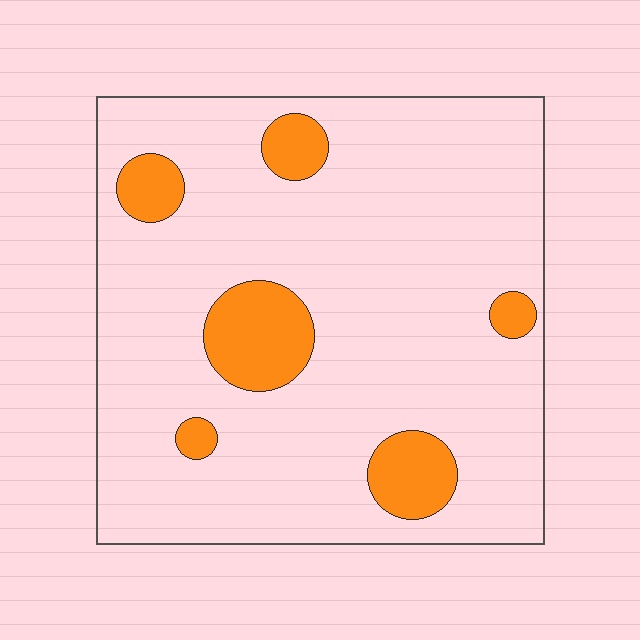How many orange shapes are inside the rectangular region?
6.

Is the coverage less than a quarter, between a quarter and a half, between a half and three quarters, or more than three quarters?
Less than a quarter.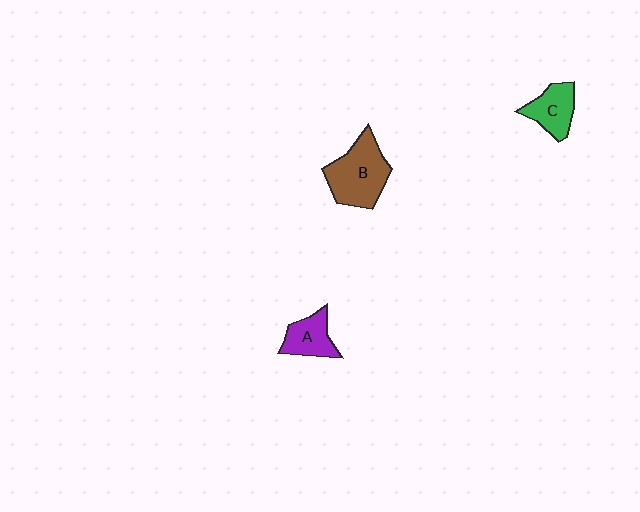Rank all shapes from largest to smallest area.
From largest to smallest: B (brown), C (green), A (purple).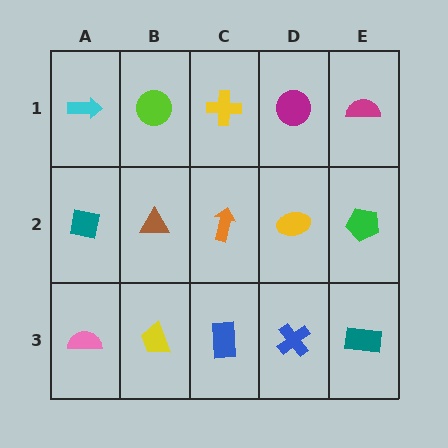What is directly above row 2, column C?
A yellow cross.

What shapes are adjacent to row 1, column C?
An orange arrow (row 2, column C), a lime circle (row 1, column B), a magenta circle (row 1, column D).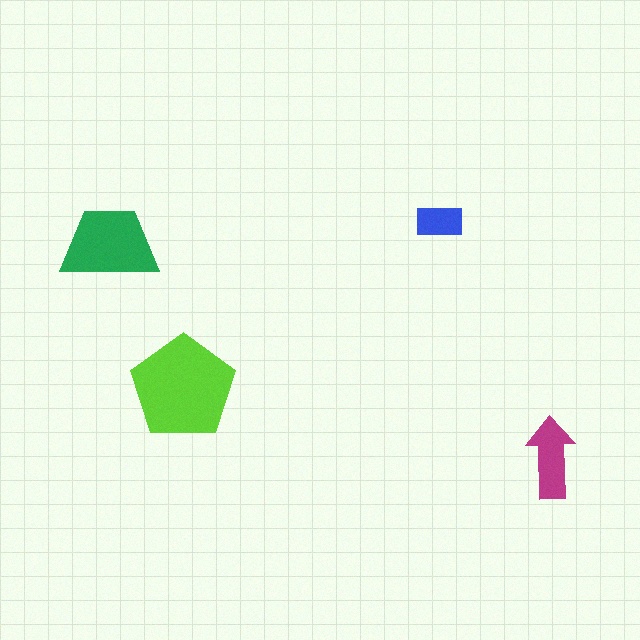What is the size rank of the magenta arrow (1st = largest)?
3rd.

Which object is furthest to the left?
The green trapezoid is leftmost.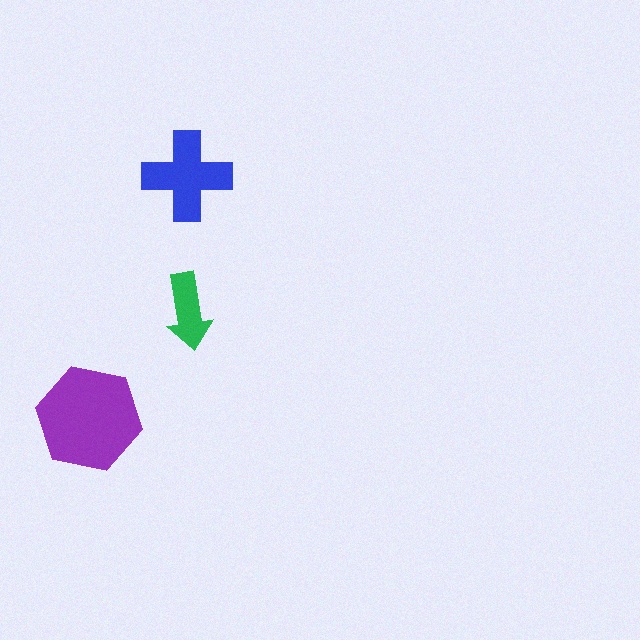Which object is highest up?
The blue cross is topmost.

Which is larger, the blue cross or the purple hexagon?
The purple hexagon.